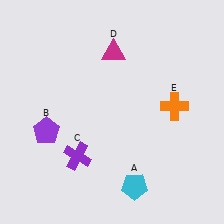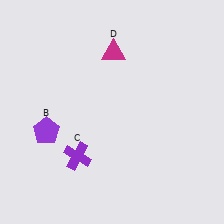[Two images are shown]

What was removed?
The cyan pentagon (A), the orange cross (E) were removed in Image 2.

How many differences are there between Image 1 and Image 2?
There are 2 differences between the two images.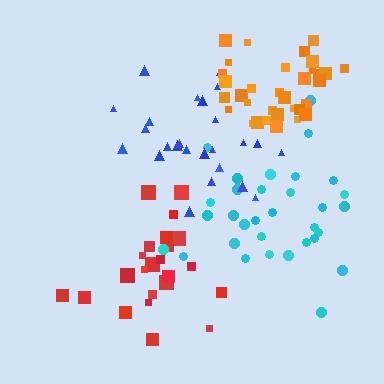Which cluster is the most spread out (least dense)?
Cyan.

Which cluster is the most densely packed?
Orange.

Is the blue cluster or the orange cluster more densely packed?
Orange.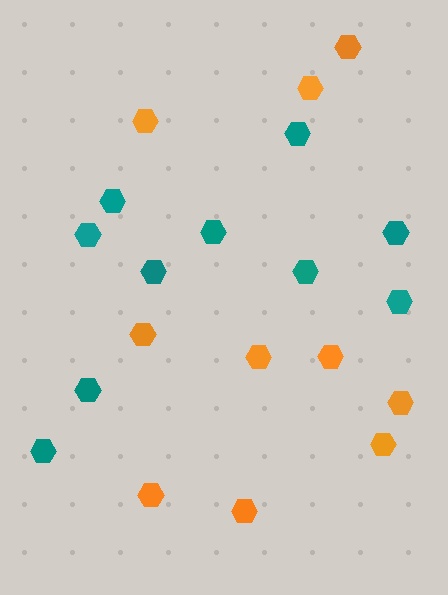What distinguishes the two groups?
There are 2 groups: one group of orange hexagons (10) and one group of teal hexagons (10).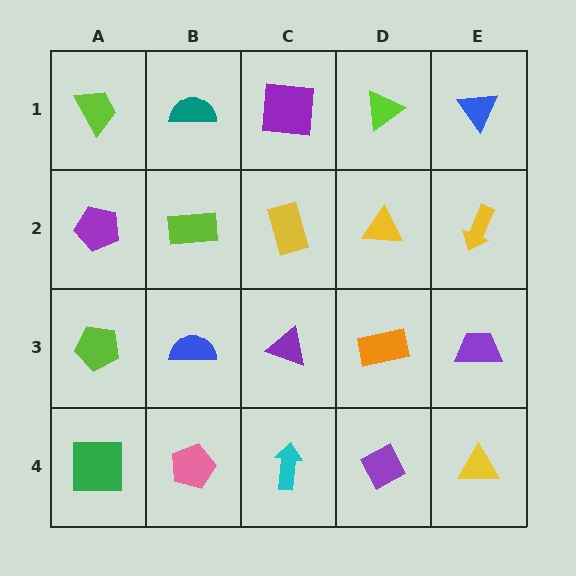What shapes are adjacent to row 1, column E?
A yellow arrow (row 2, column E), a lime triangle (row 1, column D).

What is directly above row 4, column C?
A purple triangle.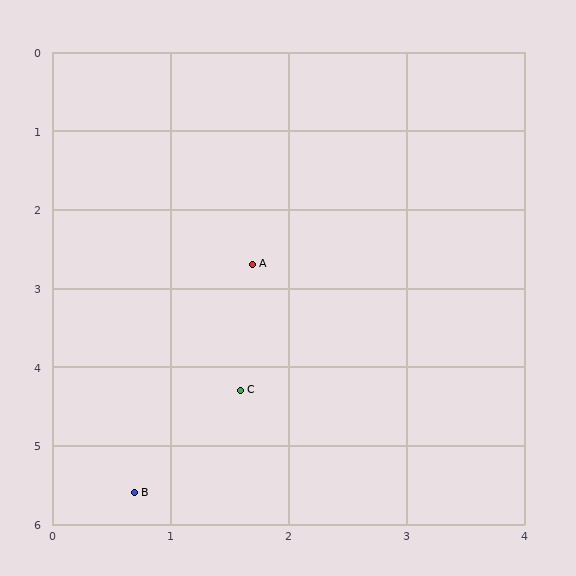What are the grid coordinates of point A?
Point A is at approximately (1.7, 2.7).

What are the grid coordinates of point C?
Point C is at approximately (1.6, 4.3).